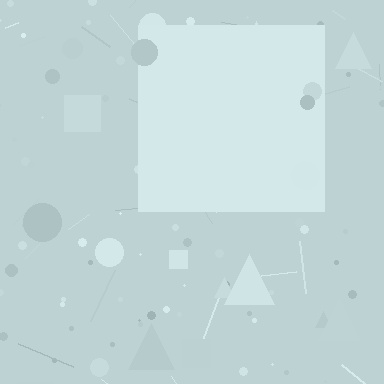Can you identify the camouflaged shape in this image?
The camouflaged shape is a square.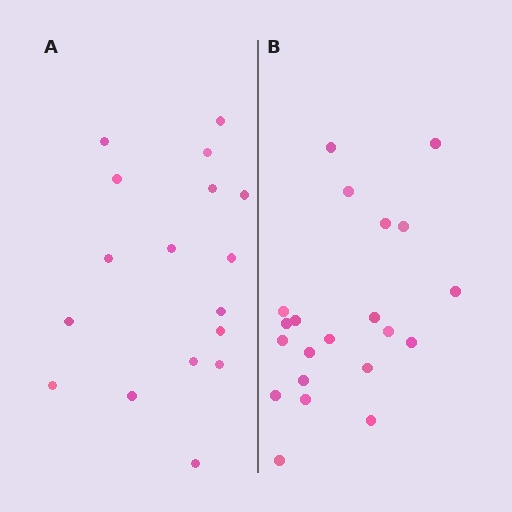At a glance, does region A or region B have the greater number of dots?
Region B (the right region) has more dots.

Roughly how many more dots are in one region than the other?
Region B has about 4 more dots than region A.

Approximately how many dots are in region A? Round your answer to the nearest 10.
About 20 dots. (The exact count is 17, which rounds to 20.)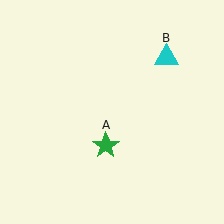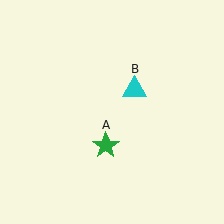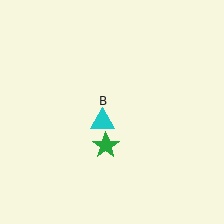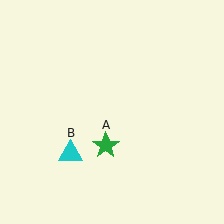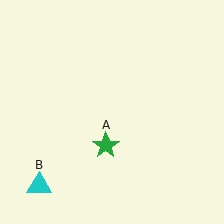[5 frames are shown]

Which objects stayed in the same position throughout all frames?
Green star (object A) remained stationary.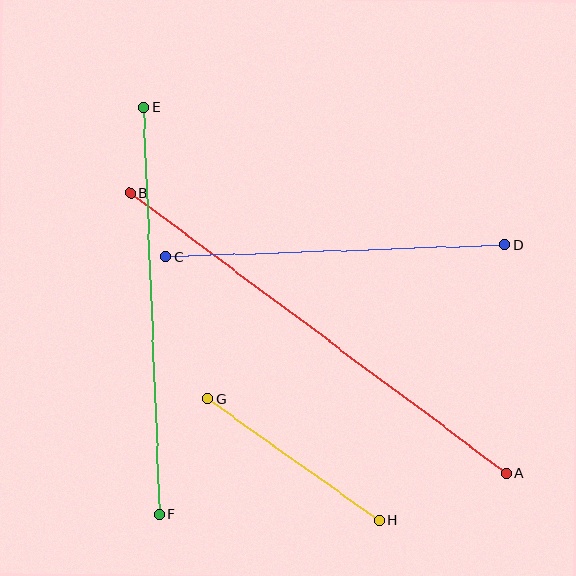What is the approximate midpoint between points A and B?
The midpoint is at approximately (318, 333) pixels.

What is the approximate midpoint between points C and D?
The midpoint is at approximately (335, 251) pixels.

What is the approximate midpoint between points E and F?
The midpoint is at approximately (151, 311) pixels.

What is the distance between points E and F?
The distance is approximately 408 pixels.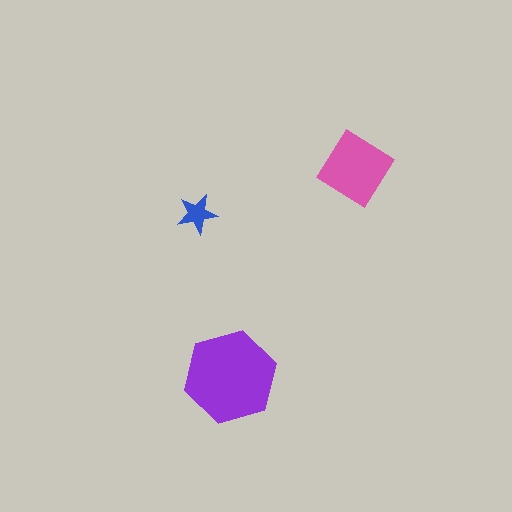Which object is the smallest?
The blue star.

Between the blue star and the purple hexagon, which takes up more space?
The purple hexagon.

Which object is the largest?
The purple hexagon.